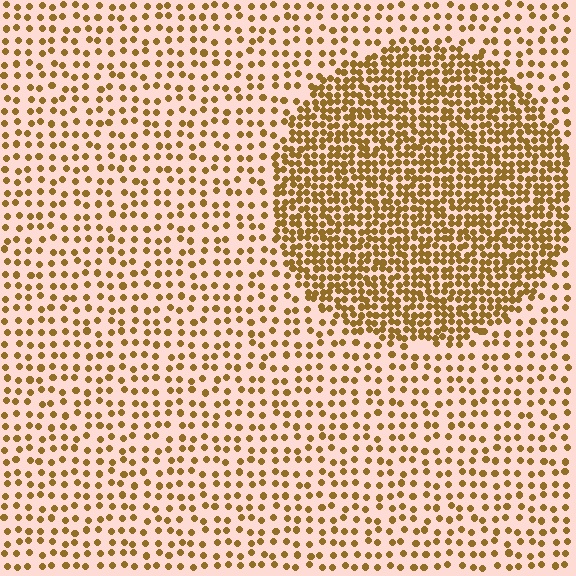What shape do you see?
I see a circle.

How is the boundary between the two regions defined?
The boundary is defined by a change in element density (approximately 2.4x ratio). All elements are the same color, size, and shape.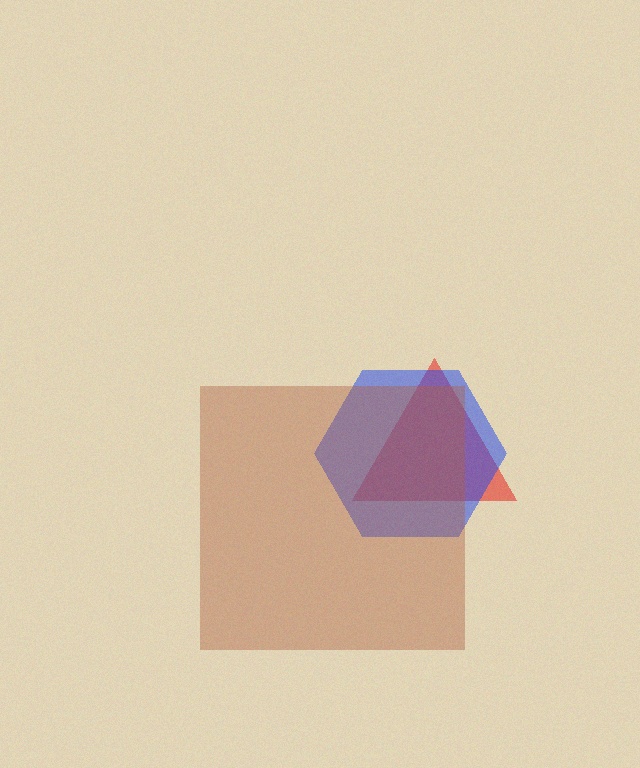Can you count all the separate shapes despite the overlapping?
Yes, there are 3 separate shapes.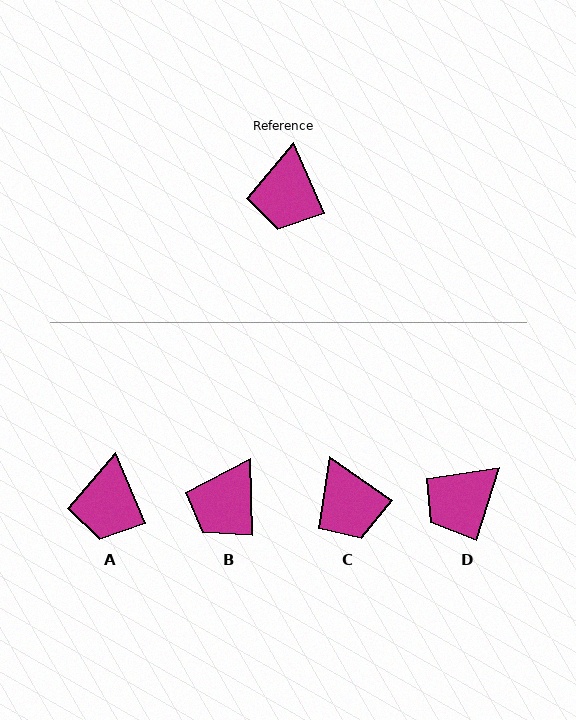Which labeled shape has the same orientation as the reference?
A.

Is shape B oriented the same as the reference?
No, it is off by about 22 degrees.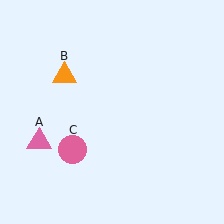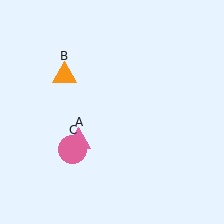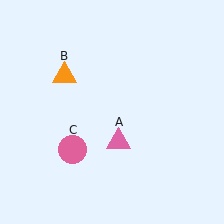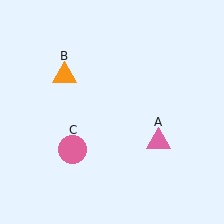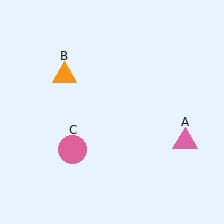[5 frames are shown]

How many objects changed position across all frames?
1 object changed position: pink triangle (object A).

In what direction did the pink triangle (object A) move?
The pink triangle (object A) moved right.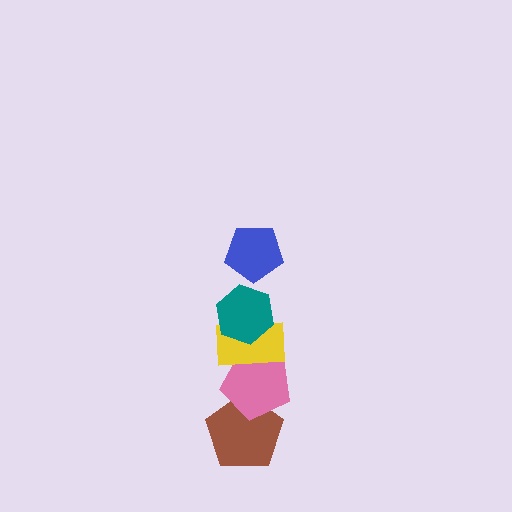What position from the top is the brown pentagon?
The brown pentagon is 5th from the top.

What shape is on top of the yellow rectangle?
The teal hexagon is on top of the yellow rectangle.